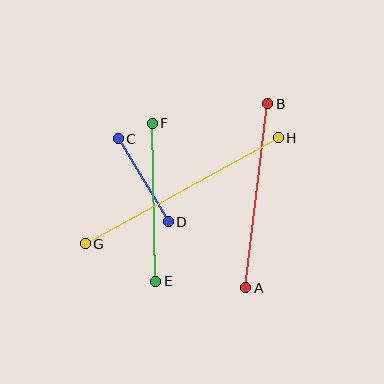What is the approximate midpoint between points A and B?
The midpoint is at approximately (257, 196) pixels.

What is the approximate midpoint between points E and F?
The midpoint is at approximately (154, 202) pixels.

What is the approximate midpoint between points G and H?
The midpoint is at approximately (182, 191) pixels.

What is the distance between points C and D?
The distance is approximately 97 pixels.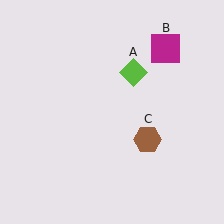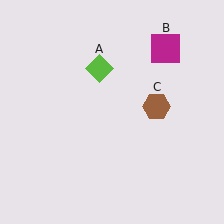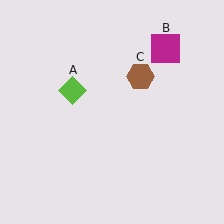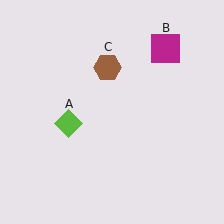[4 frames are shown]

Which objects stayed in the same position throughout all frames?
Magenta square (object B) remained stationary.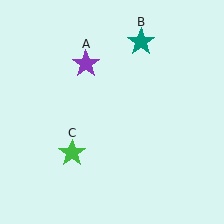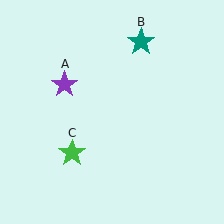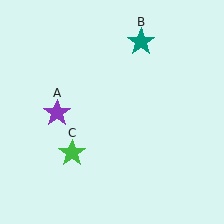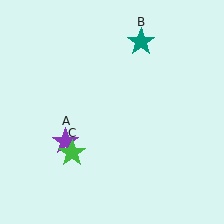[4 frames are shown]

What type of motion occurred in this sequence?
The purple star (object A) rotated counterclockwise around the center of the scene.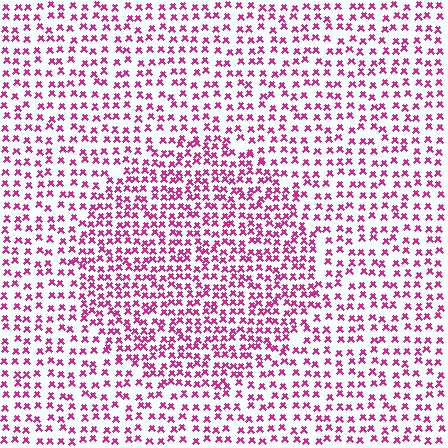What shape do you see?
I see a circle.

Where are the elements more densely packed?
The elements are more densely packed inside the circle boundary.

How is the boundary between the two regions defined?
The boundary is defined by a change in element density (approximately 1.6x ratio). All elements are the same color, size, and shape.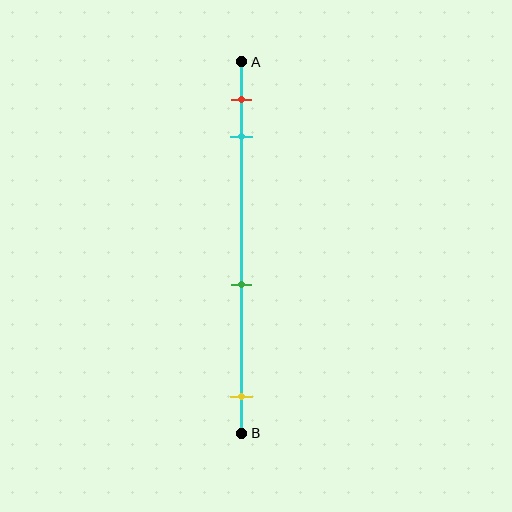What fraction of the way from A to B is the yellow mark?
The yellow mark is approximately 90% (0.9) of the way from A to B.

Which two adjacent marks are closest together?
The red and cyan marks are the closest adjacent pair.